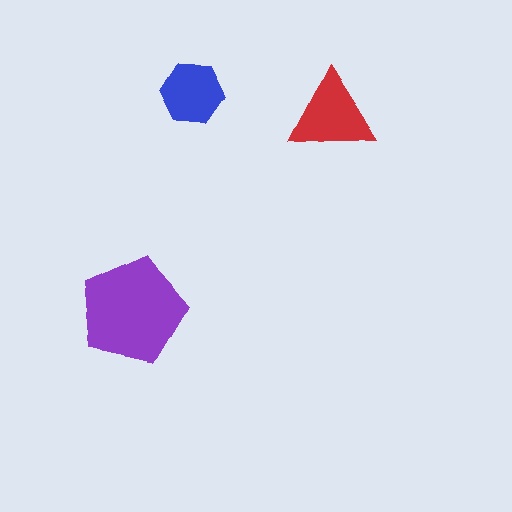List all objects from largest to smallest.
The purple pentagon, the red triangle, the blue hexagon.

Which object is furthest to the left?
The purple pentagon is leftmost.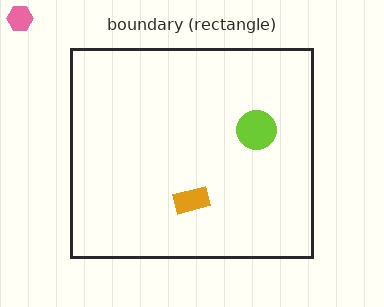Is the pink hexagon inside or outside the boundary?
Outside.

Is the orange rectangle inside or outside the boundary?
Inside.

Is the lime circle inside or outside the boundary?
Inside.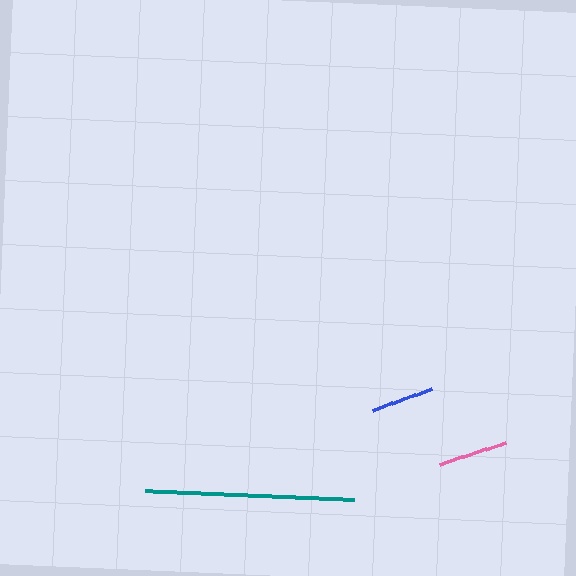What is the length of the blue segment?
The blue segment is approximately 64 pixels long.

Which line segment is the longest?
The teal line is the longest at approximately 209 pixels.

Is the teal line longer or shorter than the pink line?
The teal line is longer than the pink line.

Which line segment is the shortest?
The blue line is the shortest at approximately 64 pixels.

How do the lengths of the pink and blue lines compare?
The pink and blue lines are approximately the same length.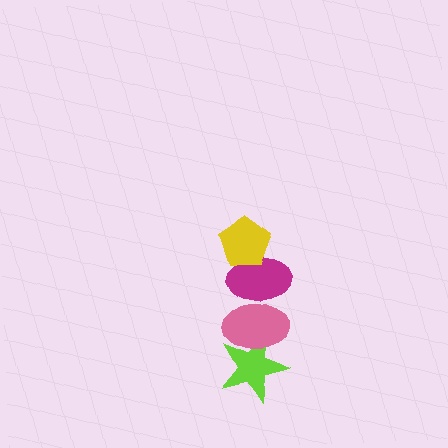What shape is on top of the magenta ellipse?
The yellow pentagon is on top of the magenta ellipse.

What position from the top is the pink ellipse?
The pink ellipse is 3rd from the top.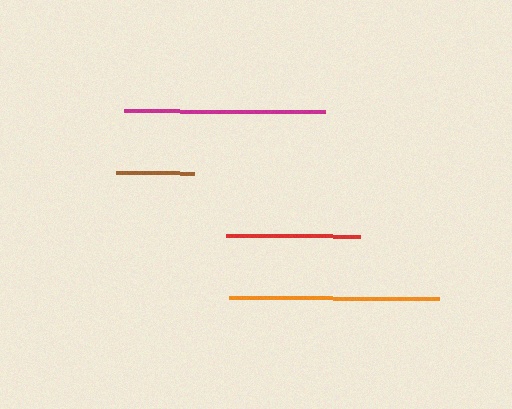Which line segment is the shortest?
The brown line is the shortest at approximately 78 pixels.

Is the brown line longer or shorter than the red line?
The red line is longer than the brown line.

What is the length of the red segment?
The red segment is approximately 133 pixels long.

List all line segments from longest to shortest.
From longest to shortest: orange, magenta, red, brown.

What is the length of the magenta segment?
The magenta segment is approximately 201 pixels long.